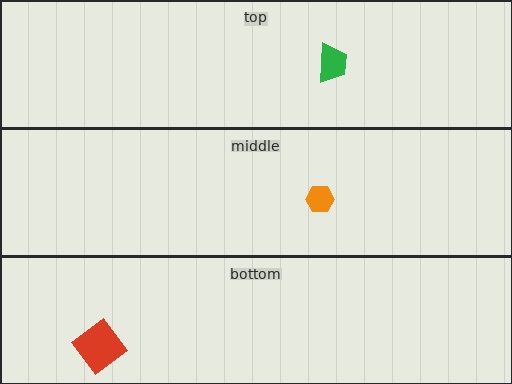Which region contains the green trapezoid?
The top region.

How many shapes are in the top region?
1.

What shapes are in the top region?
The green trapezoid.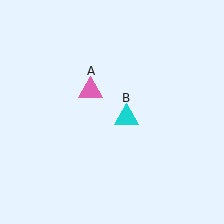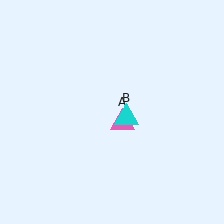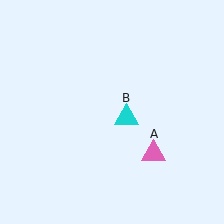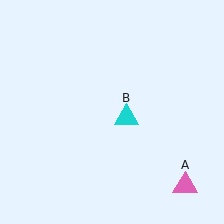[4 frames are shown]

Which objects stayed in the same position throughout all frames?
Cyan triangle (object B) remained stationary.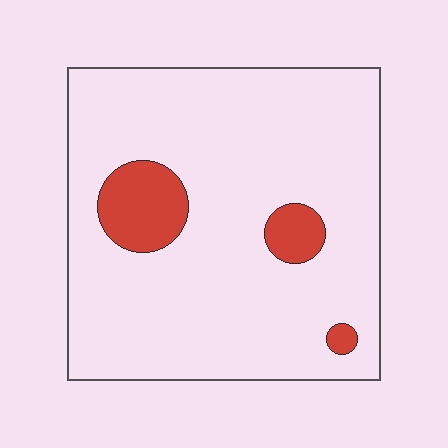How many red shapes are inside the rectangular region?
3.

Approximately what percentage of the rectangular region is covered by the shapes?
Approximately 10%.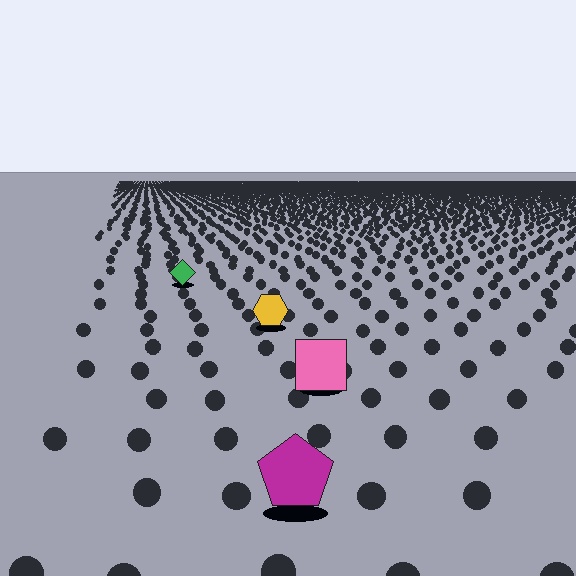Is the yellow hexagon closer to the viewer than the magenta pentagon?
No. The magenta pentagon is closer — you can tell from the texture gradient: the ground texture is coarser near it.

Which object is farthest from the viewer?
The green diamond is farthest from the viewer. It appears smaller and the ground texture around it is denser.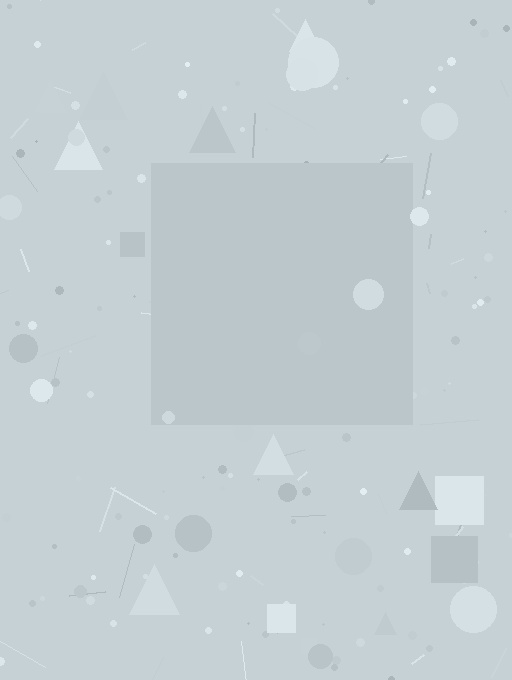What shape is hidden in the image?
A square is hidden in the image.